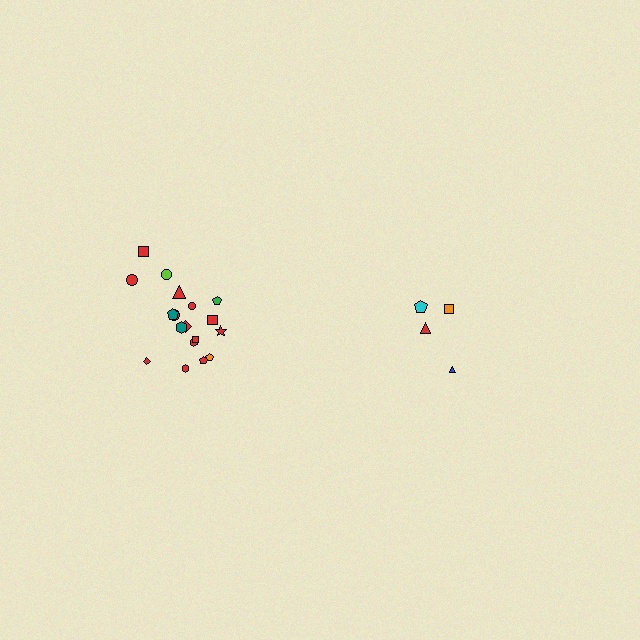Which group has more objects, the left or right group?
The left group.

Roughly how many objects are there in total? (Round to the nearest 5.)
Roughly 20 objects in total.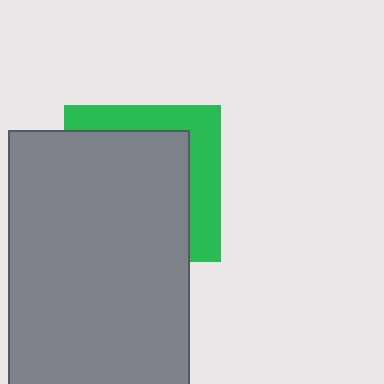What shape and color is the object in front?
The object in front is a gray rectangle.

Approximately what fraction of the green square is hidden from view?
Roughly 67% of the green square is hidden behind the gray rectangle.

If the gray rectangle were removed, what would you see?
You would see the complete green square.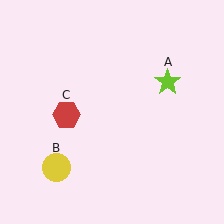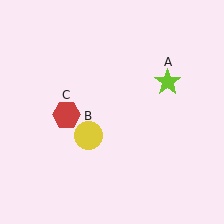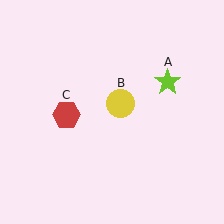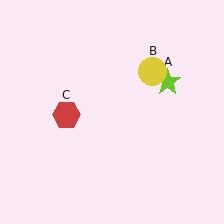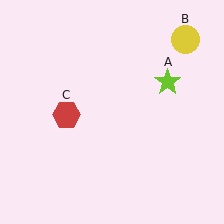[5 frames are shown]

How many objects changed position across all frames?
1 object changed position: yellow circle (object B).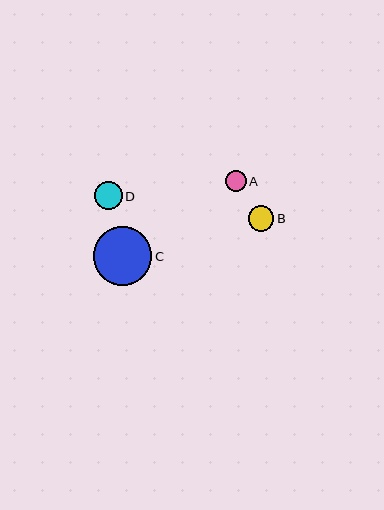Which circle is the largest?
Circle C is the largest with a size of approximately 58 pixels.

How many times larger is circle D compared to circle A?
Circle D is approximately 1.3 times the size of circle A.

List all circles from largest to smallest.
From largest to smallest: C, D, B, A.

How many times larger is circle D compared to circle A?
Circle D is approximately 1.3 times the size of circle A.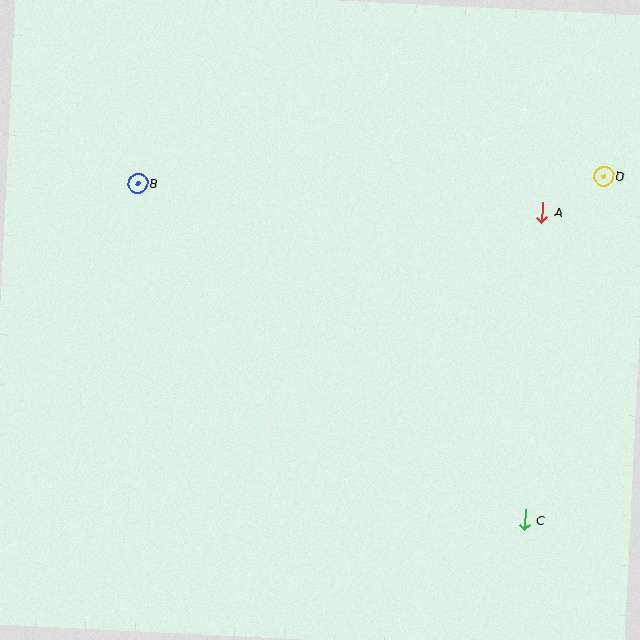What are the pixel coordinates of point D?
Point D is at (603, 176).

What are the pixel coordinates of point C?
Point C is at (525, 520).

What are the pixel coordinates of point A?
Point A is at (542, 212).